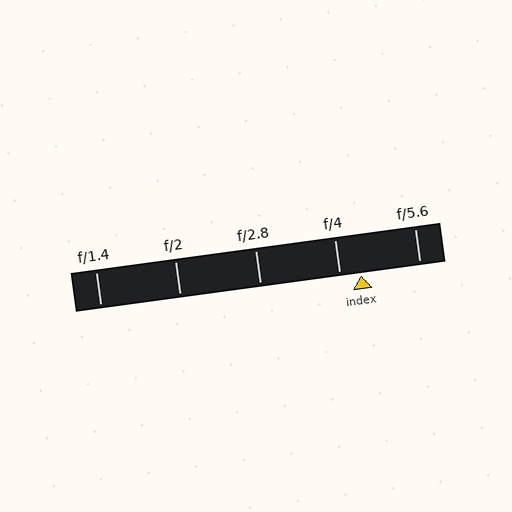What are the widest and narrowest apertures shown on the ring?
The widest aperture shown is f/1.4 and the narrowest is f/5.6.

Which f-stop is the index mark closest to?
The index mark is closest to f/4.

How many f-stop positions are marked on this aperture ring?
There are 5 f-stop positions marked.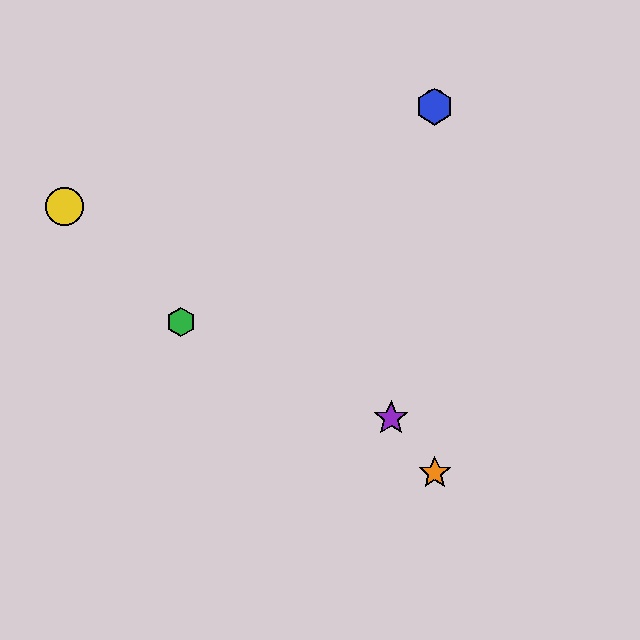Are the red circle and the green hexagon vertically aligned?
No, the red circle is at x≈435 and the green hexagon is at x≈181.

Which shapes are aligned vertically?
The red circle, the blue hexagon, the orange star are aligned vertically.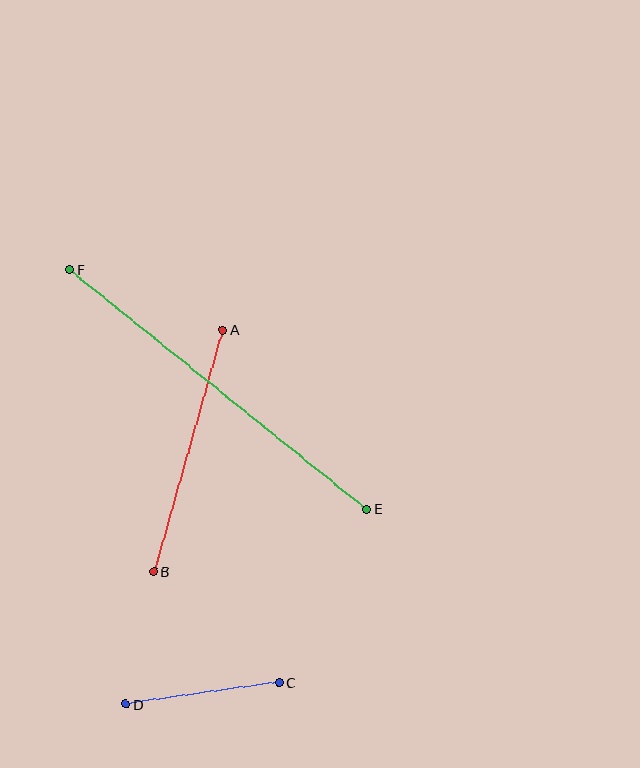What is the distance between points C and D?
The distance is approximately 155 pixels.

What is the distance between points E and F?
The distance is approximately 381 pixels.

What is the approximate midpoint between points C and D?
The midpoint is at approximately (202, 693) pixels.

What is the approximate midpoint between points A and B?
The midpoint is at approximately (188, 451) pixels.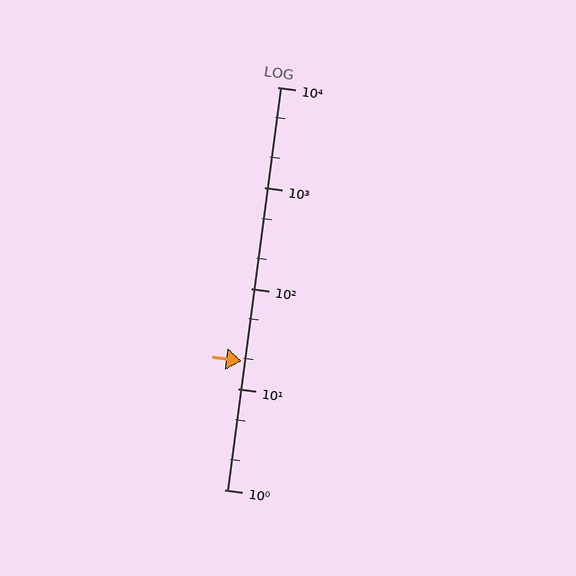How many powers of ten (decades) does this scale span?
The scale spans 4 decades, from 1 to 10000.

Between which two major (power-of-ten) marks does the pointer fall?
The pointer is between 10 and 100.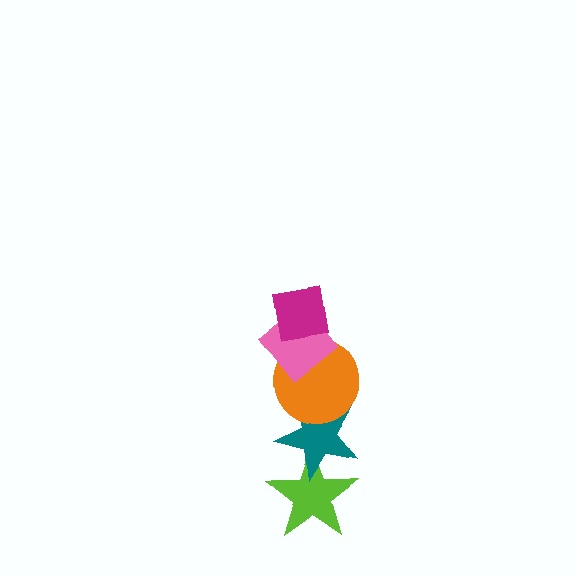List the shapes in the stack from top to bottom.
From top to bottom: the magenta square, the pink diamond, the orange circle, the teal star, the lime star.